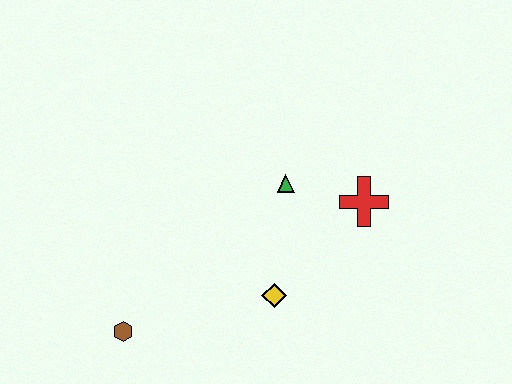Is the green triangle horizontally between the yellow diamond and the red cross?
Yes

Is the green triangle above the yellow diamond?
Yes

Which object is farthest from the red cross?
The brown hexagon is farthest from the red cross.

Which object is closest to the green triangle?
The red cross is closest to the green triangle.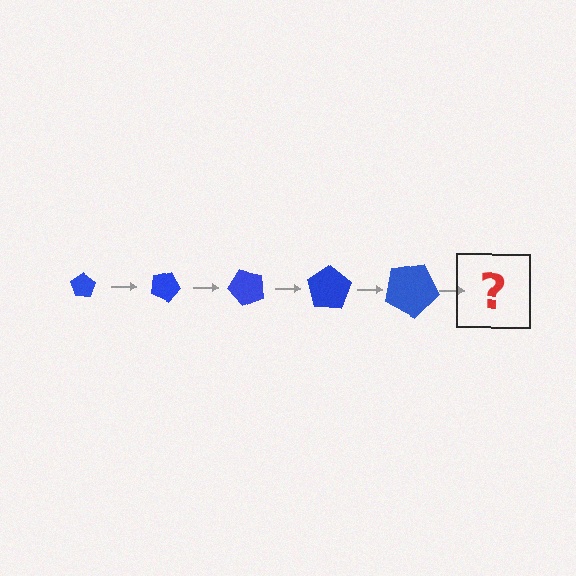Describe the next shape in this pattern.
It should be a pentagon, larger than the previous one and rotated 125 degrees from the start.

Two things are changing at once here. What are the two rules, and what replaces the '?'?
The two rules are that the pentagon grows larger each step and it rotates 25 degrees each step. The '?' should be a pentagon, larger than the previous one and rotated 125 degrees from the start.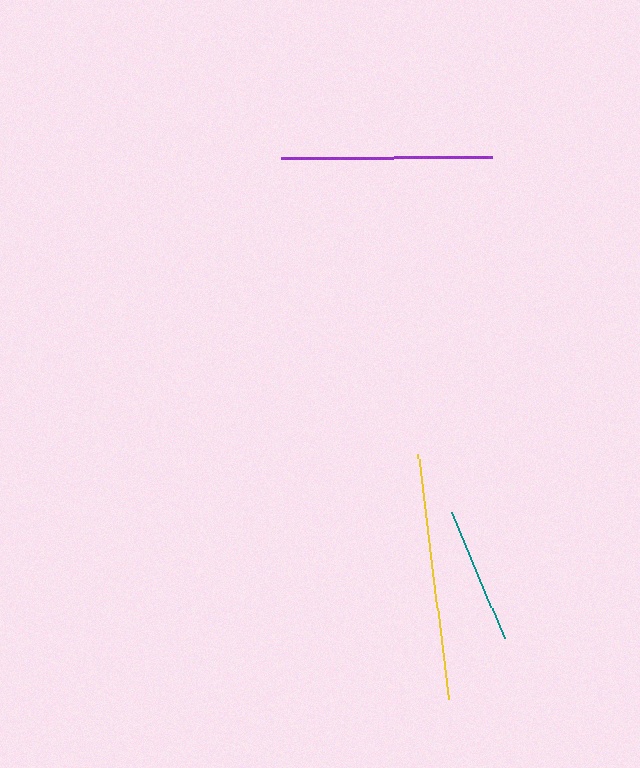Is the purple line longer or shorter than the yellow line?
The yellow line is longer than the purple line.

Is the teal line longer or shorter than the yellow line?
The yellow line is longer than the teal line.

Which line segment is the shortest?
The teal line is the shortest at approximately 136 pixels.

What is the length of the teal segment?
The teal segment is approximately 136 pixels long.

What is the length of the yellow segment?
The yellow segment is approximately 246 pixels long.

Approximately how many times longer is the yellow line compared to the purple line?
The yellow line is approximately 1.2 times the length of the purple line.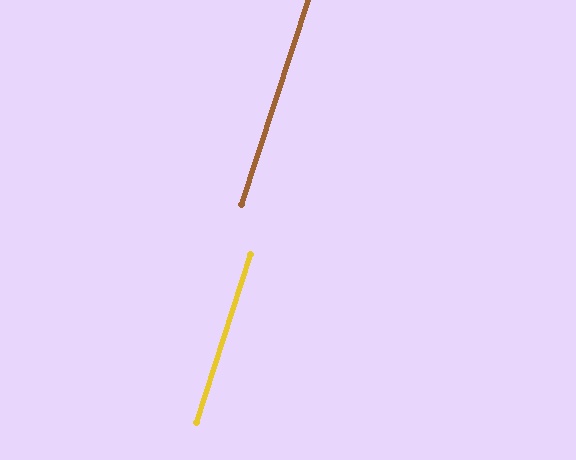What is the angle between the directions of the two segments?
Approximately 0 degrees.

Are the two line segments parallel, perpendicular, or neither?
Parallel — their directions differ by only 0.0°.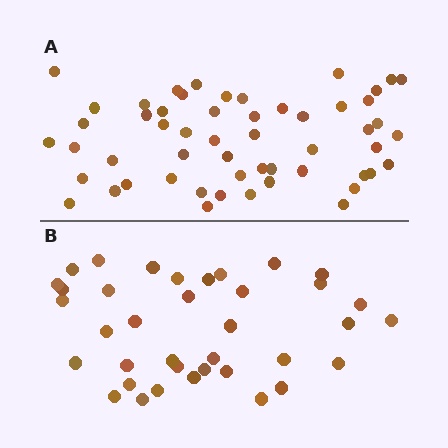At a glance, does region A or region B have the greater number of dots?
Region A (the top region) has more dots.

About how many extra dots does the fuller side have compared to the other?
Region A has approximately 15 more dots than region B.